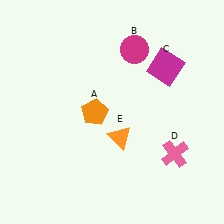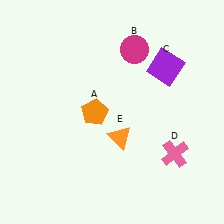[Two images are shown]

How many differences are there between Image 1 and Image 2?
There is 1 difference between the two images.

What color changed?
The square (C) changed from magenta in Image 1 to purple in Image 2.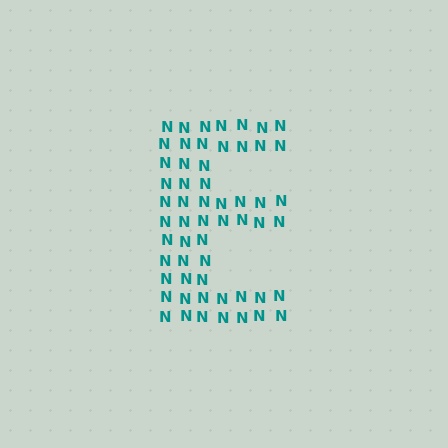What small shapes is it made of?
It is made of small letter N's.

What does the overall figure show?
The overall figure shows the letter E.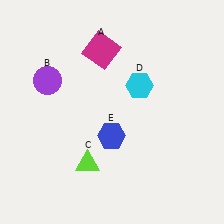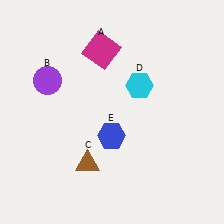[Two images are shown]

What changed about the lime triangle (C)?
In Image 1, C is lime. In Image 2, it changed to brown.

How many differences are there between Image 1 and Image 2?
There is 1 difference between the two images.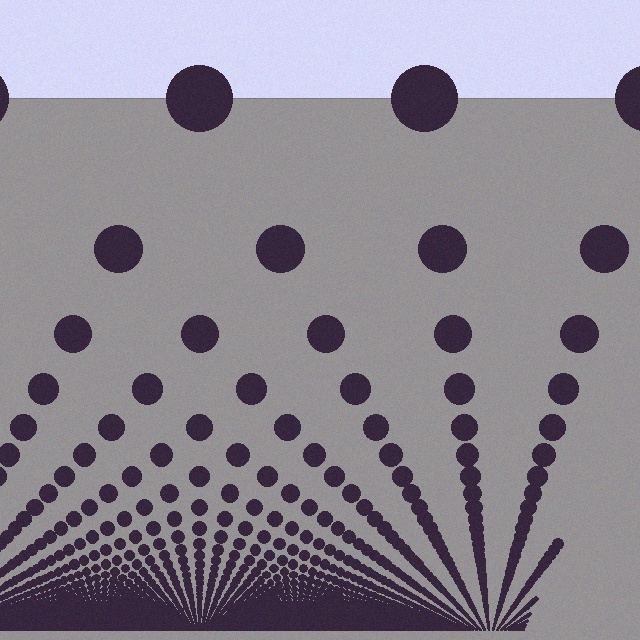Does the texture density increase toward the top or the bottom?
Density increases toward the bottom.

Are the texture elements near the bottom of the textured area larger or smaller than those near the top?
Smaller. The gradient is inverted — elements near the bottom are smaller and denser.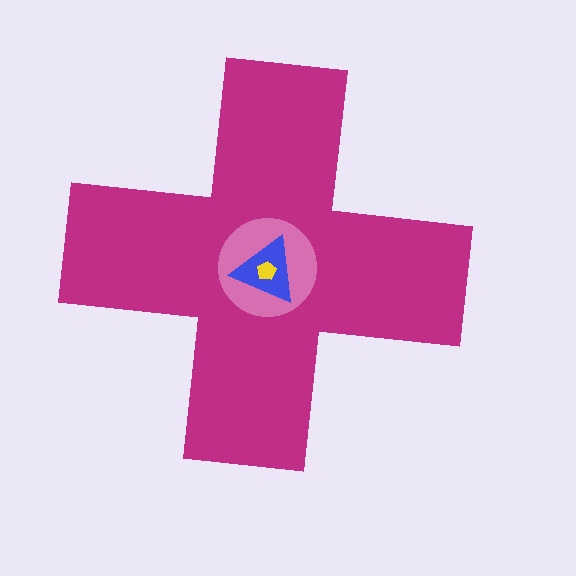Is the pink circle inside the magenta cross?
Yes.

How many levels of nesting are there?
4.